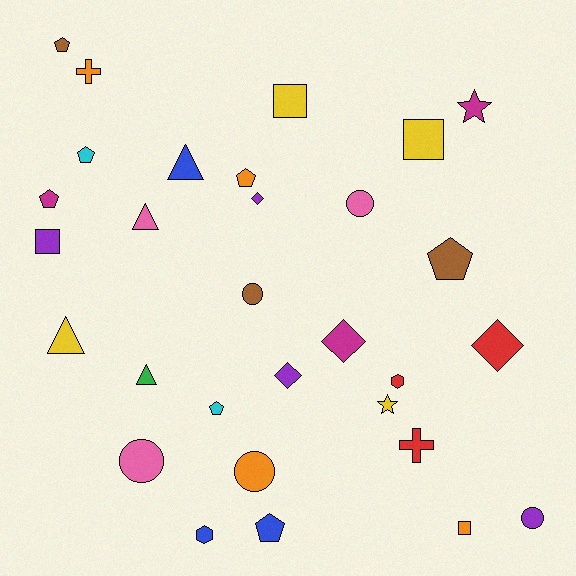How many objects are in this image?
There are 30 objects.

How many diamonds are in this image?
There are 4 diamonds.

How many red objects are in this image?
There are 3 red objects.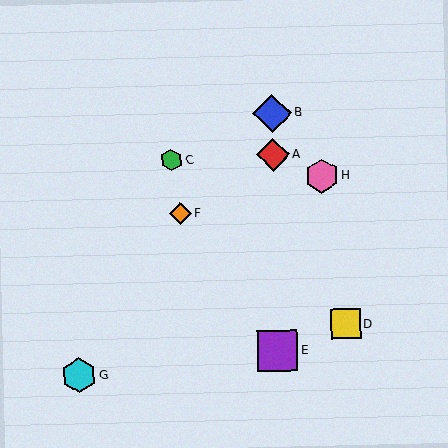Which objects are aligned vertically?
Objects A, B, E are aligned vertically.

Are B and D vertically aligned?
No, B is at x≈272 and D is at x≈346.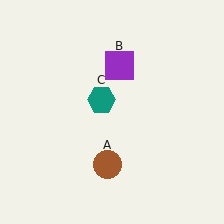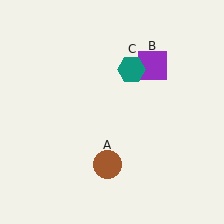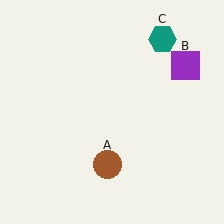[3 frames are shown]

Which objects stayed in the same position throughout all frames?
Brown circle (object A) remained stationary.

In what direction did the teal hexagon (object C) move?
The teal hexagon (object C) moved up and to the right.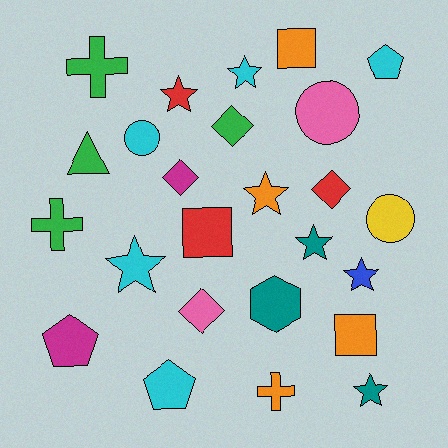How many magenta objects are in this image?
There are 2 magenta objects.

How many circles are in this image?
There are 3 circles.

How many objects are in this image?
There are 25 objects.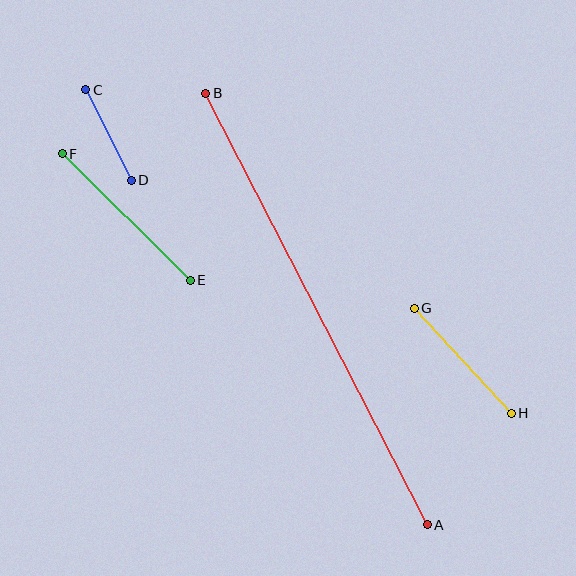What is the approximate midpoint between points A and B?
The midpoint is at approximately (317, 309) pixels.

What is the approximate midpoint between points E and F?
The midpoint is at approximately (126, 217) pixels.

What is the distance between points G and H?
The distance is approximately 143 pixels.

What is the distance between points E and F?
The distance is approximately 180 pixels.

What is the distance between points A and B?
The distance is approximately 485 pixels.